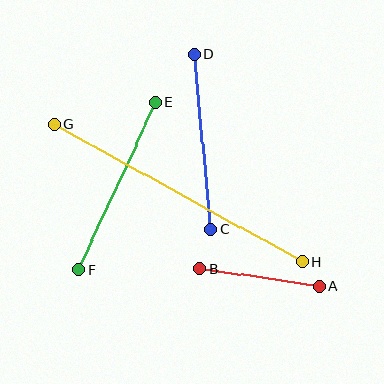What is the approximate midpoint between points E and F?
The midpoint is at approximately (117, 186) pixels.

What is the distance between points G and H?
The distance is approximately 283 pixels.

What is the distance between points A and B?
The distance is approximately 121 pixels.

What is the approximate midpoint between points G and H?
The midpoint is at approximately (178, 193) pixels.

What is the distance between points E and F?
The distance is approximately 184 pixels.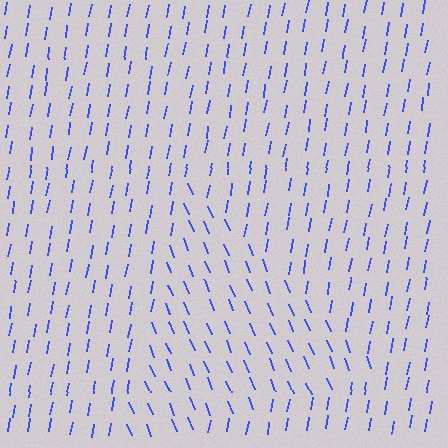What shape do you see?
I see a triangle.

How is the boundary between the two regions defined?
The boundary is defined purely by a change in line orientation (approximately 32 degrees difference). All lines are the same color and thickness.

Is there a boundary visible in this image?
Yes, there is a texture boundary formed by a change in line orientation.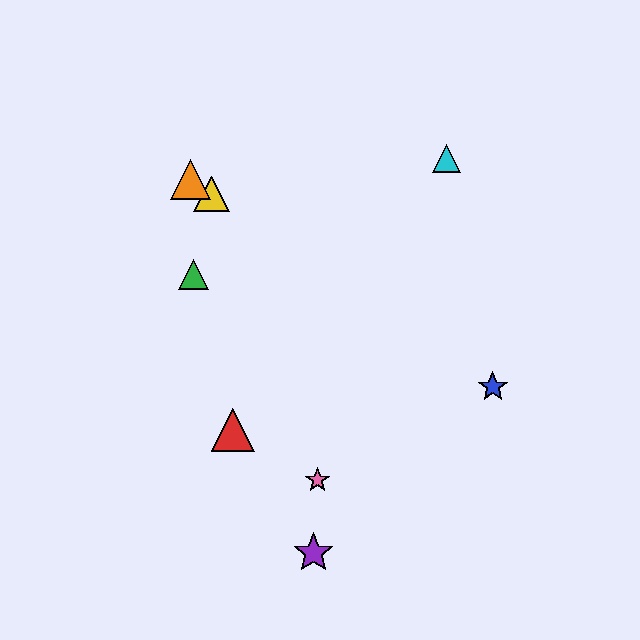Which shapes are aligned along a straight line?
The blue star, the yellow triangle, the orange triangle are aligned along a straight line.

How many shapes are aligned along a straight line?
3 shapes (the blue star, the yellow triangle, the orange triangle) are aligned along a straight line.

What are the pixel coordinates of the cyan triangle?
The cyan triangle is at (446, 158).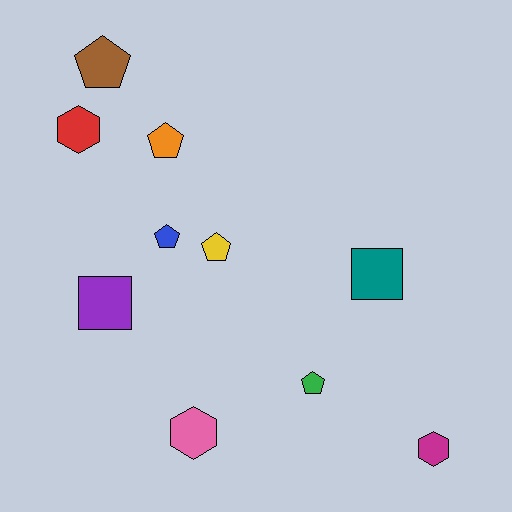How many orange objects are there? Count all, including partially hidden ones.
There is 1 orange object.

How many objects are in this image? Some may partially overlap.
There are 10 objects.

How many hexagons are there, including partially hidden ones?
There are 3 hexagons.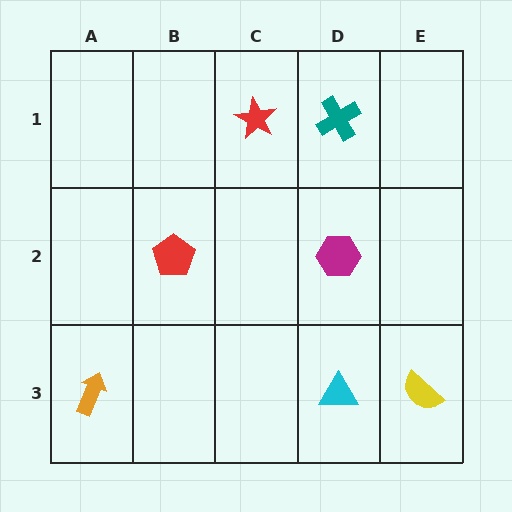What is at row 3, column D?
A cyan triangle.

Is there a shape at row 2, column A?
No, that cell is empty.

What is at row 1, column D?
A teal cross.